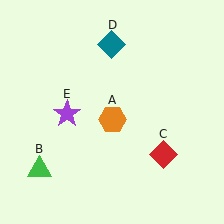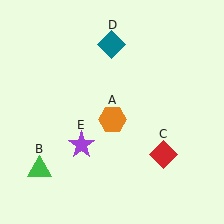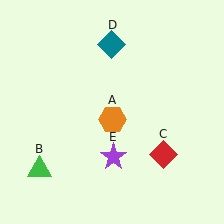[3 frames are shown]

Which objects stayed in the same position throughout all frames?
Orange hexagon (object A) and green triangle (object B) and red diamond (object C) and teal diamond (object D) remained stationary.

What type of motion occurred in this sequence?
The purple star (object E) rotated counterclockwise around the center of the scene.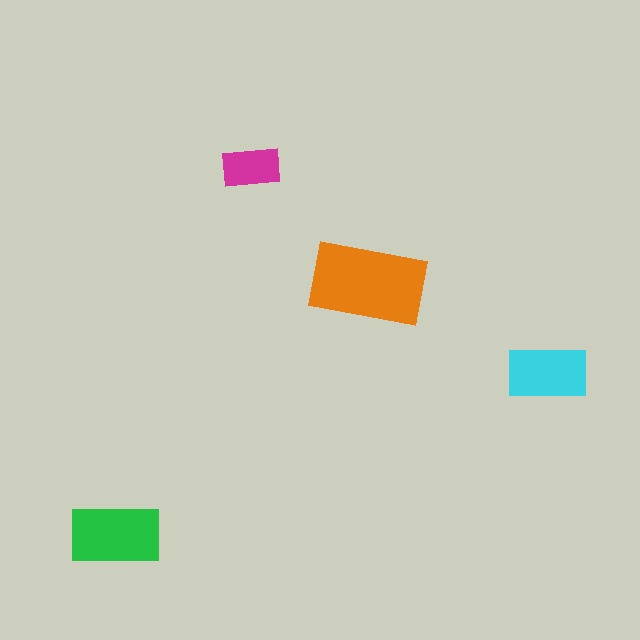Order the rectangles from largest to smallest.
the orange one, the green one, the cyan one, the magenta one.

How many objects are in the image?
There are 4 objects in the image.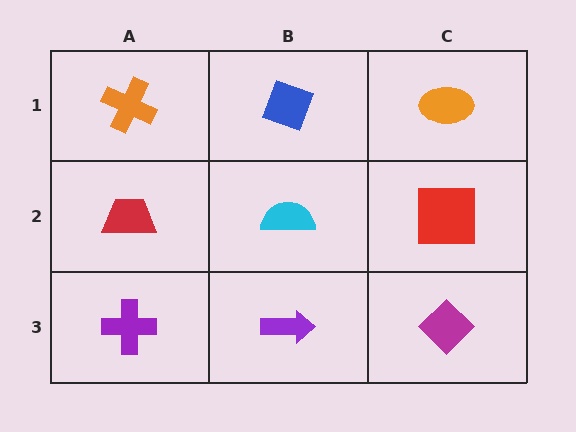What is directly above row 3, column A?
A red trapezoid.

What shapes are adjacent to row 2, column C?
An orange ellipse (row 1, column C), a magenta diamond (row 3, column C), a cyan semicircle (row 2, column B).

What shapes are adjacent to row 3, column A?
A red trapezoid (row 2, column A), a purple arrow (row 3, column B).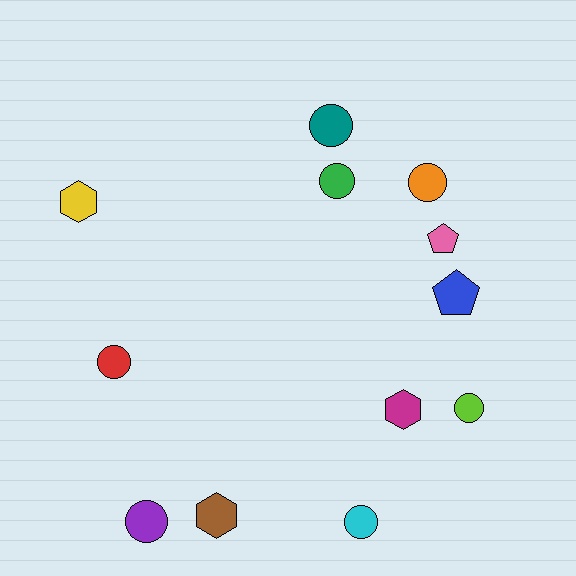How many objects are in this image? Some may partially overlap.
There are 12 objects.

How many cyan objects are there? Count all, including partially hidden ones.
There is 1 cyan object.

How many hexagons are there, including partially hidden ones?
There are 3 hexagons.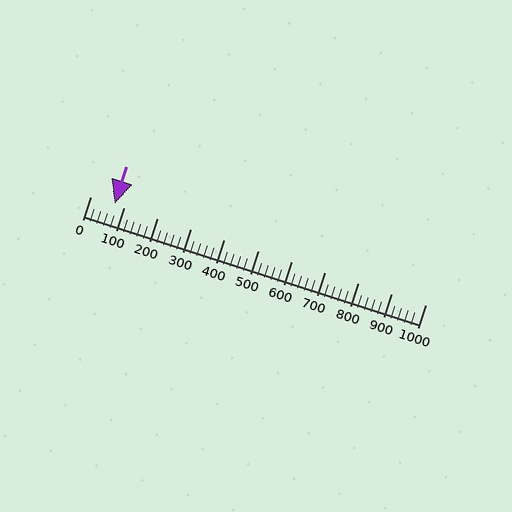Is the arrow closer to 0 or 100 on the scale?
The arrow is closer to 100.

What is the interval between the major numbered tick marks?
The major tick marks are spaced 100 units apart.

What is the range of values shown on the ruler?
The ruler shows values from 0 to 1000.